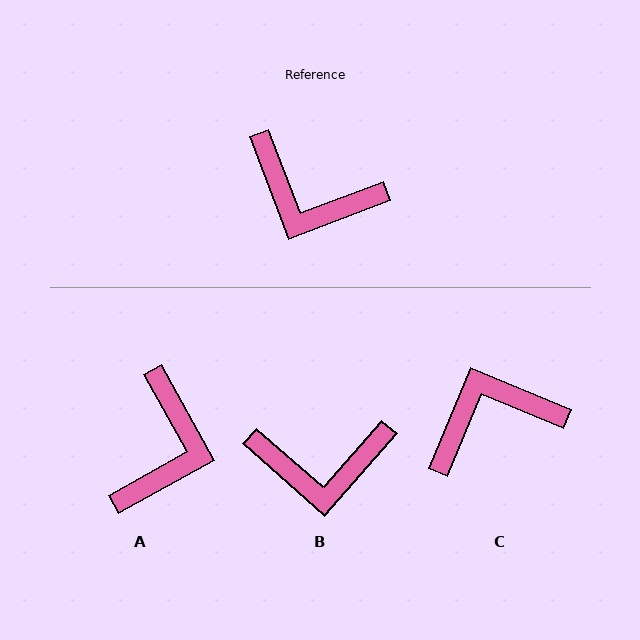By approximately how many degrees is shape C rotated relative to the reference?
Approximately 133 degrees clockwise.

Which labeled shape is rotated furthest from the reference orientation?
C, about 133 degrees away.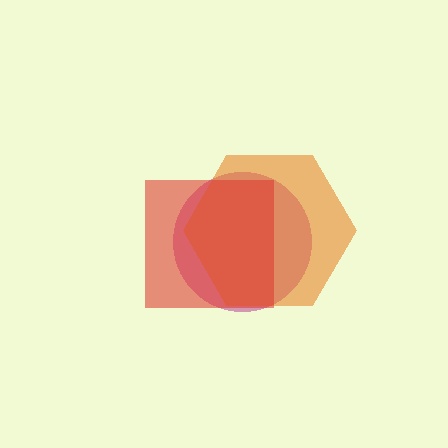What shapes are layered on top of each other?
The layered shapes are: a magenta circle, an orange hexagon, a red square.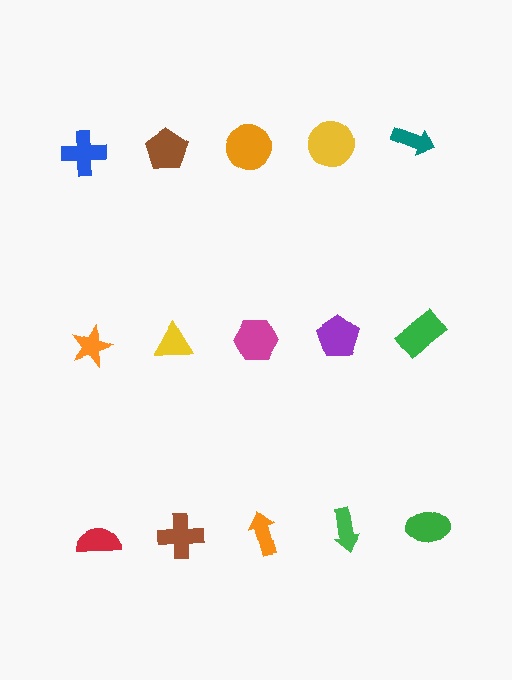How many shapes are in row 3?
5 shapes.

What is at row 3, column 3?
An orange arrow.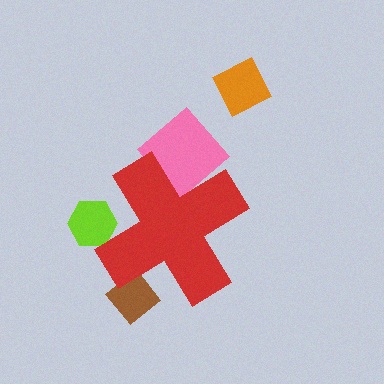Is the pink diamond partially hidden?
Yes, the pink diamond is partially hidden behind the red cross.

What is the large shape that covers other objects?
A red cross.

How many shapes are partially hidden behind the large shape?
3 shapes are partially hidden.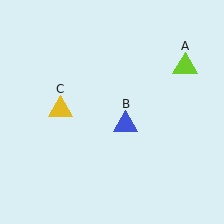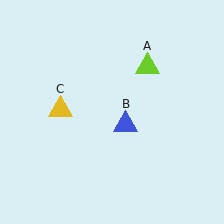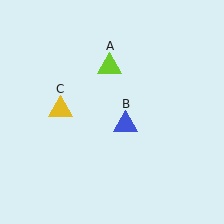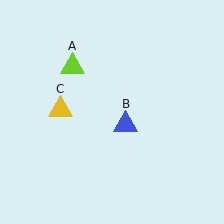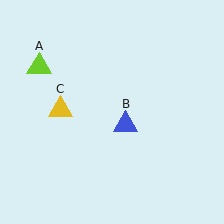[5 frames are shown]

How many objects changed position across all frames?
1 object changed position: lime triangle (object A).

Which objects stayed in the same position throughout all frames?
Blue triangle (object B) and yellow triangle (object C) remained stationary.